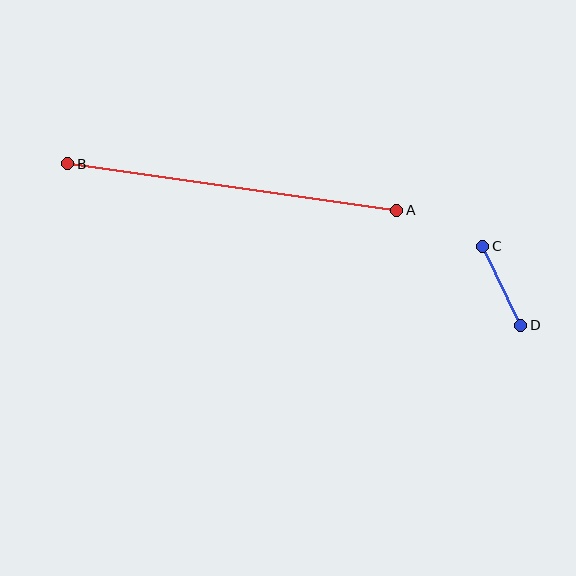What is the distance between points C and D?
The distance is approximately 88 pixels.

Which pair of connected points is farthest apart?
Points A and B are farthest apart.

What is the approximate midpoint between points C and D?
The midpoint is at approximately (502, 286) pixels.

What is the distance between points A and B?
The distance is approximately 332 pixels.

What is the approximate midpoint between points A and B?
The midpoint is at approximately (232, 187) pixels.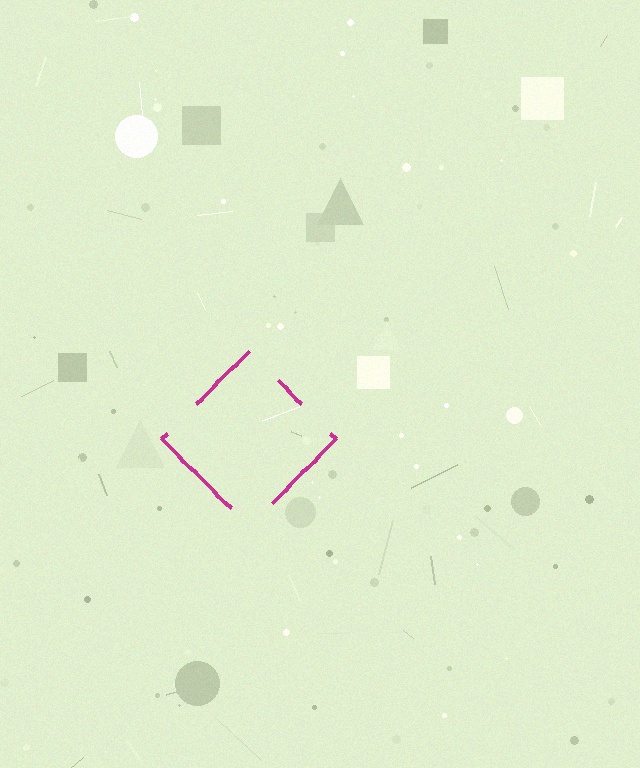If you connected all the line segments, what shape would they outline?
They would outline a diamond.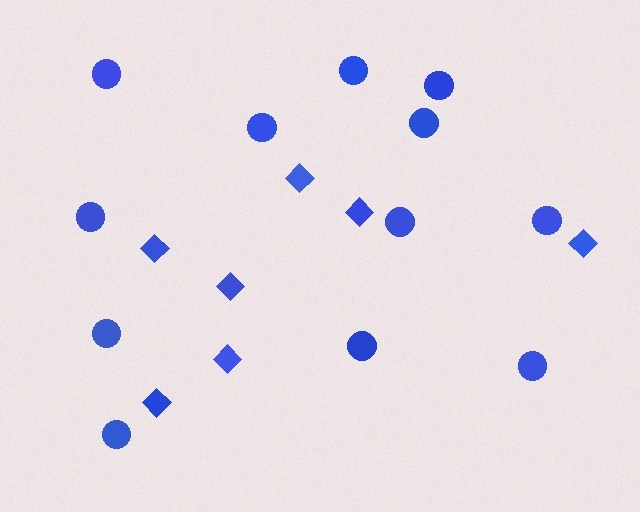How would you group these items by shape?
There are 2 groups: one group of circles (12) and one group of diamonds (7).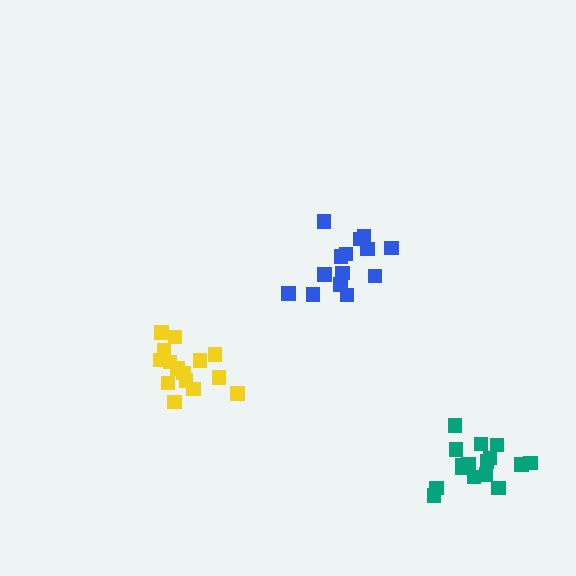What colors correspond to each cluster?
The clusters are colored: blue, teal, yellow.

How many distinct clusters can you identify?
There are 3 distinct clusters.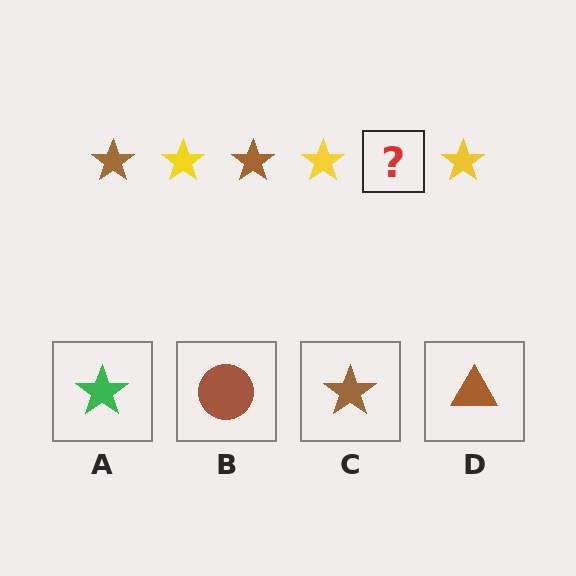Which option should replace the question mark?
Option C.